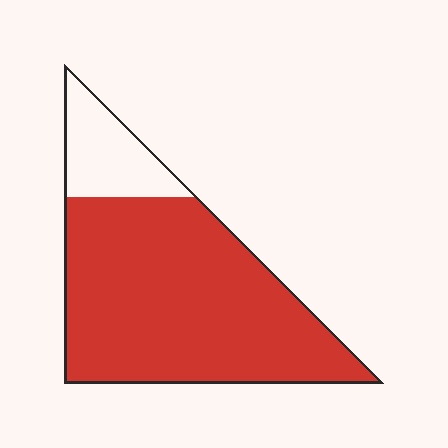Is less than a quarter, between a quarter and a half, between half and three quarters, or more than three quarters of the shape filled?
More than three quarters.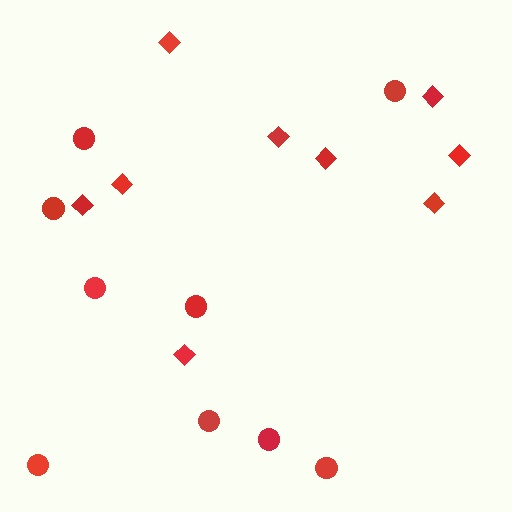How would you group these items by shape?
There are 2 groups: one group of circles (9) and one group of diamonds (9).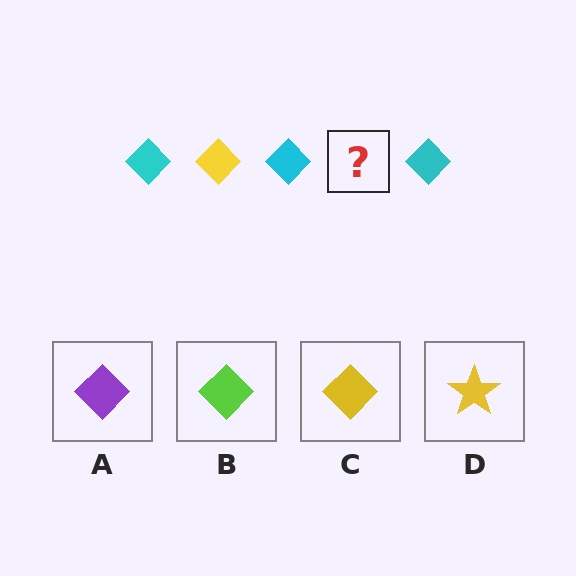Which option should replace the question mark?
Option C.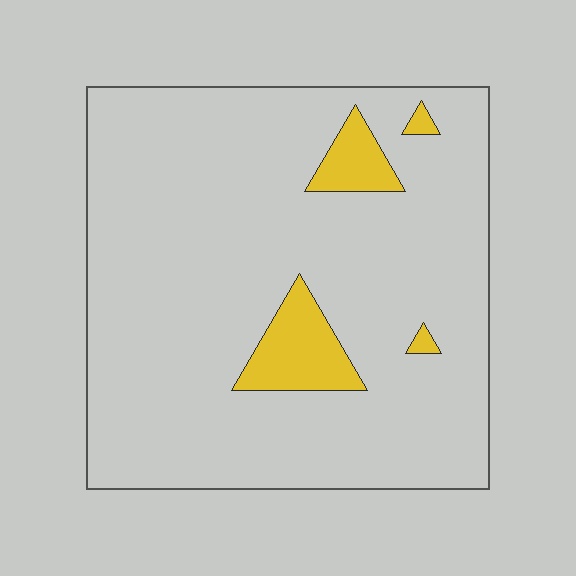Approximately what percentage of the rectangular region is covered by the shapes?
Approximately 10%.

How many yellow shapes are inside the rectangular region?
4.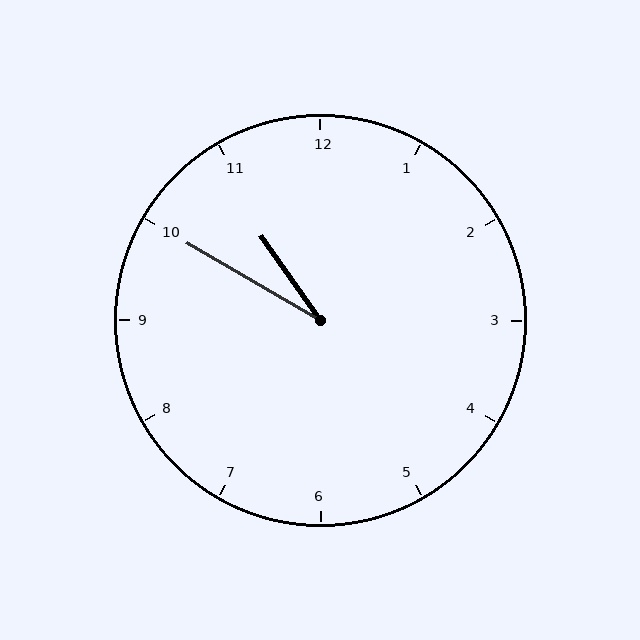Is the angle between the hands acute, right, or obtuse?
It is acute.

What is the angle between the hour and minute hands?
Approximately 25 degrees.